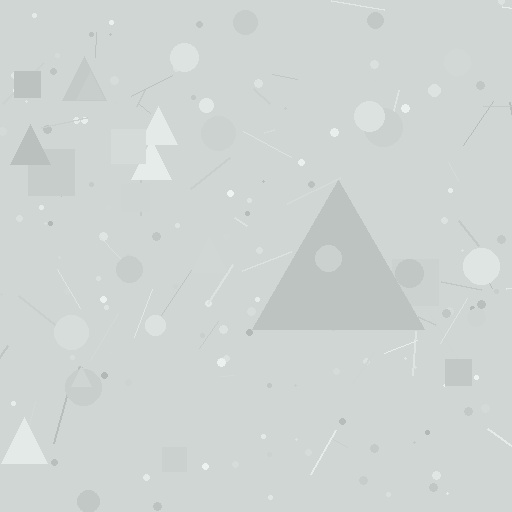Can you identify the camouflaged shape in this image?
The camouflaged shape is a triangle.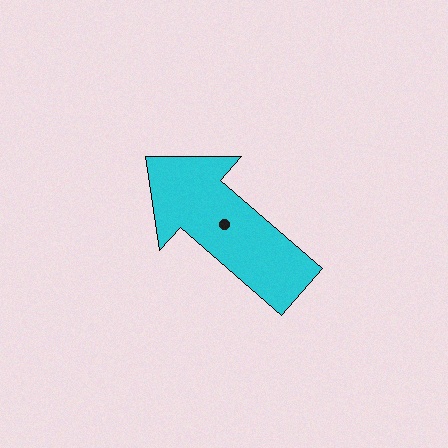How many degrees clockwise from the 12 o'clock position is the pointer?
Approximately 311 degrees.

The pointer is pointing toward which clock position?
Roughly 10 o'clock.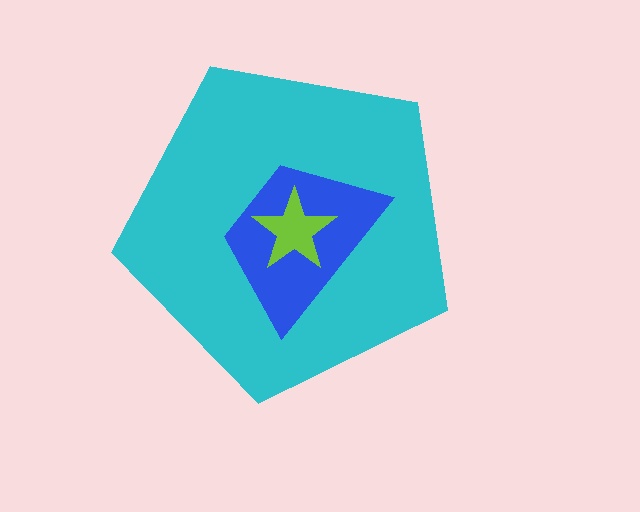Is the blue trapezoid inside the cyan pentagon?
Yes.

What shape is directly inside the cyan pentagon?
The blue trapezoid.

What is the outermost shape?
The cyan pentagon.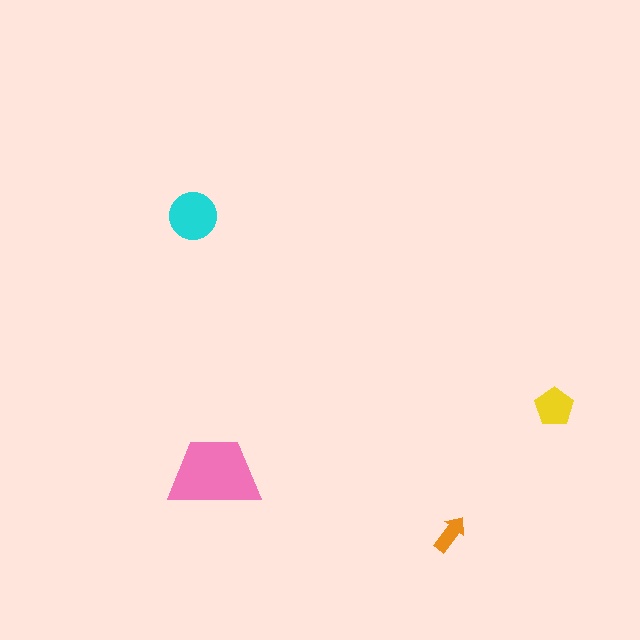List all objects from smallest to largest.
The orange arrow, the yellow pentagon, the cyan circle, the pink trapezoid.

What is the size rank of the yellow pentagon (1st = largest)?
3rd.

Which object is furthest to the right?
The yellow pentagon is rightmost.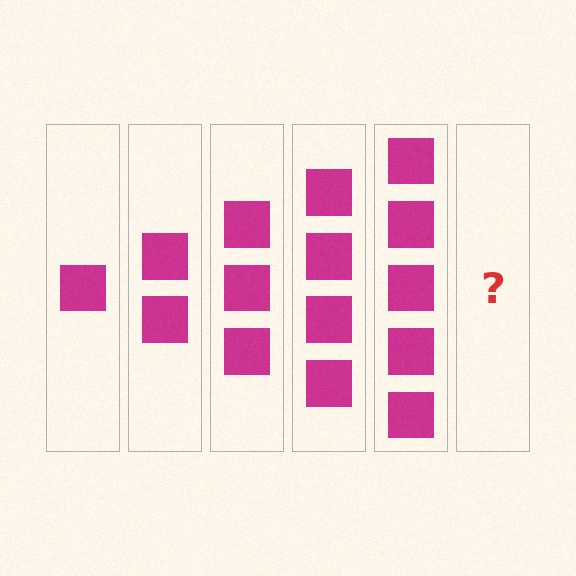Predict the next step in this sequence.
The next step is 6 squares.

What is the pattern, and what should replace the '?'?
The pattern is that each step adds one more square. The '?' should be 6 squares.